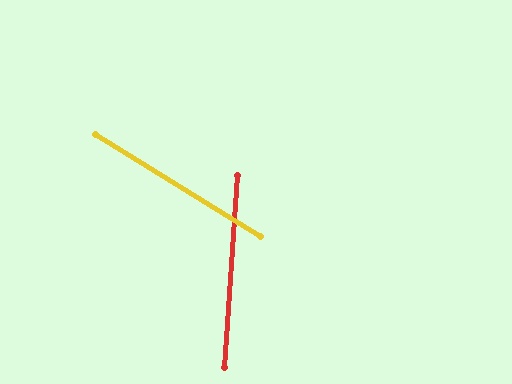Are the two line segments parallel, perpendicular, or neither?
Neither parallel nor perpendicular — they differ by about 62°.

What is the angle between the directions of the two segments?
Approximately 62 degrees.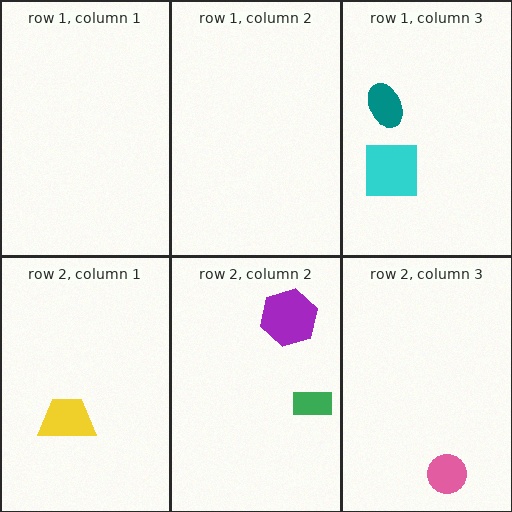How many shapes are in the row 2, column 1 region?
1.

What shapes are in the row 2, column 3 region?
The pink circle.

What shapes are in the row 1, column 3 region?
The cyan square, the teal ellipse.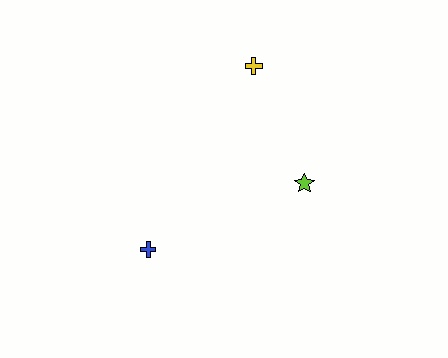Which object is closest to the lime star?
The yellow cross is closest to the lime star.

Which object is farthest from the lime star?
The blue cross is farthest from the lime star.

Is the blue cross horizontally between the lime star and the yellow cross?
No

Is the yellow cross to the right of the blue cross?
Yes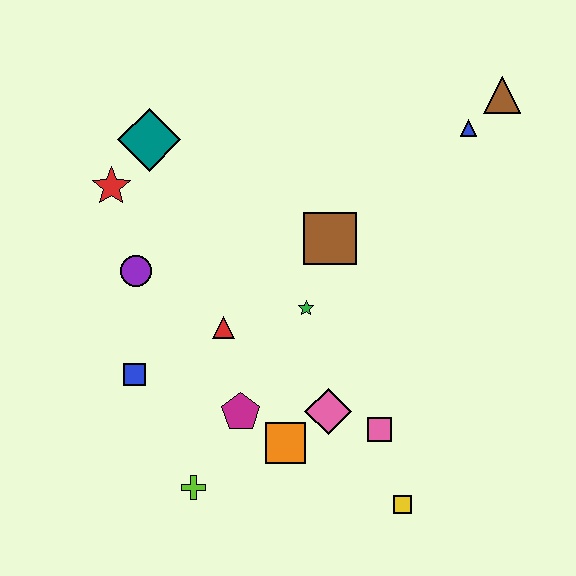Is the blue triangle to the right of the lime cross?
Yes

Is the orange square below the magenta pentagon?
Yes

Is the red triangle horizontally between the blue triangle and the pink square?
No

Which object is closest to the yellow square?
The pink square is closest to the yellow square.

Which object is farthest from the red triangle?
The brown triangle is farthest from the red triangle.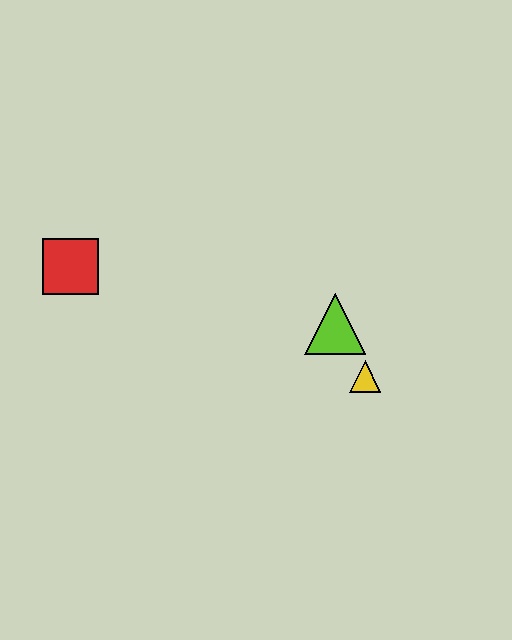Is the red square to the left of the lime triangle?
Yes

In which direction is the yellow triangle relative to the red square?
The yellow triangle is to the right of the red square.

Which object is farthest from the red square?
The yellow triangle is farthest from the red square.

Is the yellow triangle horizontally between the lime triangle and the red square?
No